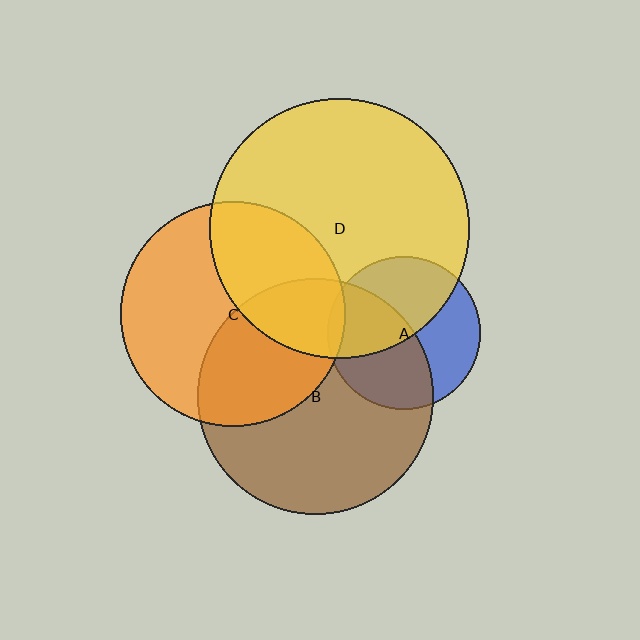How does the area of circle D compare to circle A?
Approximately 2.9 times.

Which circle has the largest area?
Circle D (yellow).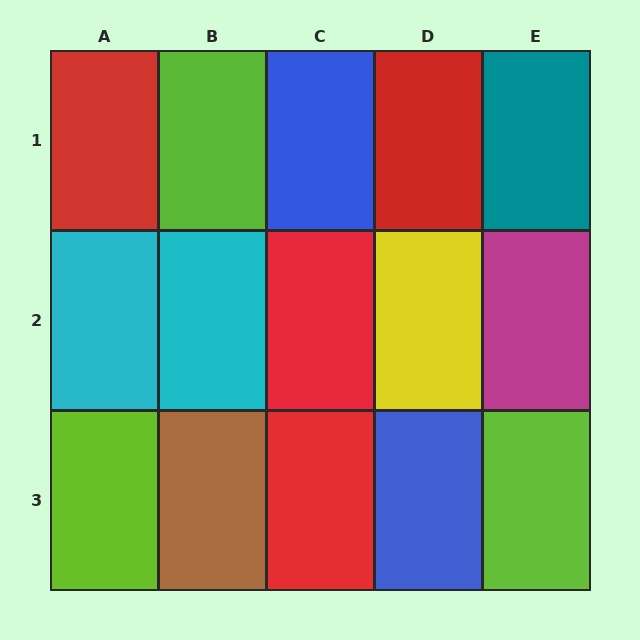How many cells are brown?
1 cell is brown.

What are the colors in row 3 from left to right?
Lime, brown, red, blue, lime.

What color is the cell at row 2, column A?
Cyan.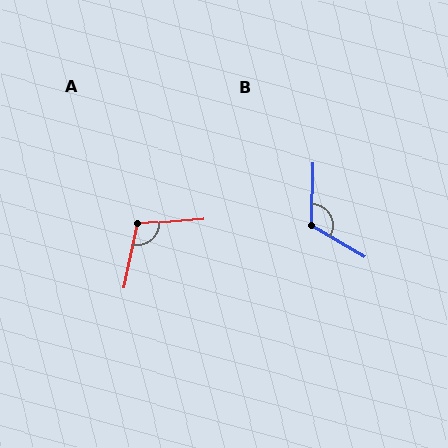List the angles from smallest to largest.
A (106°), B (119°).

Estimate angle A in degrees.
Approximately 106 degrees.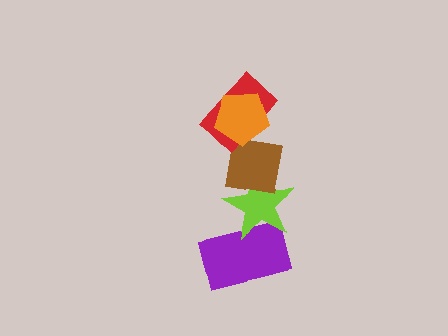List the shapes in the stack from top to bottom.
From top to bottom: the orange pentagon, the red rectangle, the brown square, the lime star, the purple rectangle.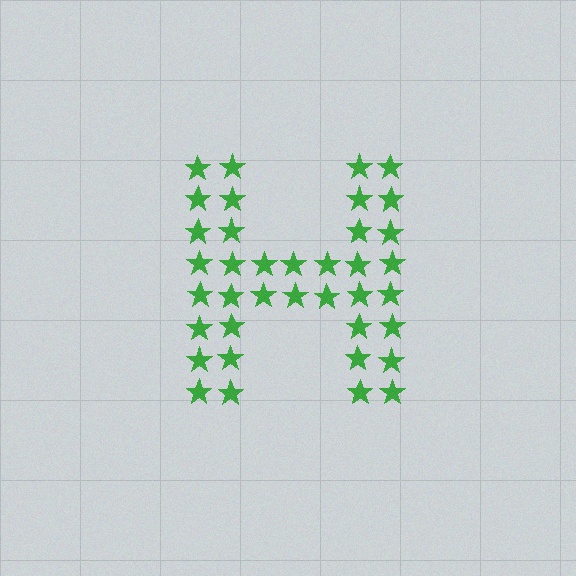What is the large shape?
The large shape is the letter H.